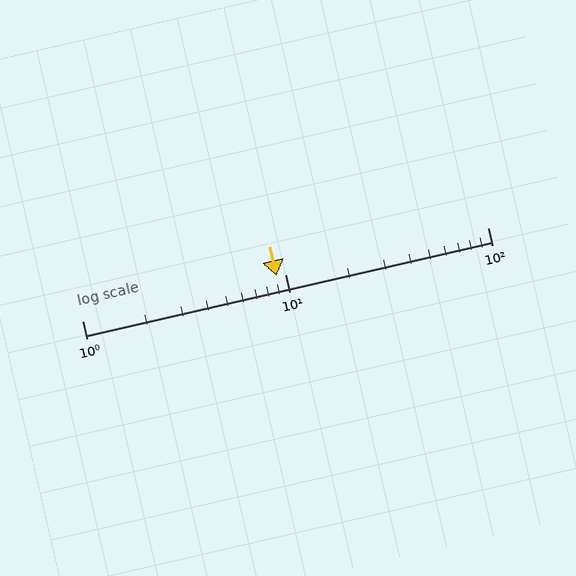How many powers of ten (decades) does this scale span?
The scale spans 2 decades, from 1 to 100.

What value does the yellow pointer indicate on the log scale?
The pointer indicates approximately 9.1.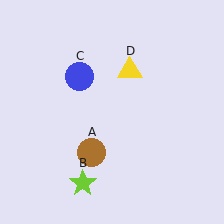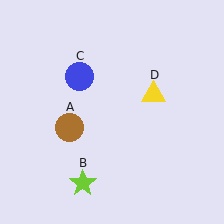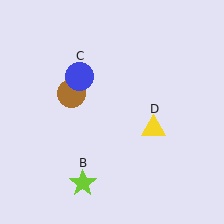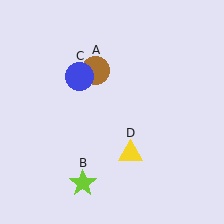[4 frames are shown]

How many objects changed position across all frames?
2 objects changed position: brown circle (object A), yellow triangle (object D).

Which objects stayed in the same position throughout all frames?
Lime star (object B) and blue circle (object C) remained stationary.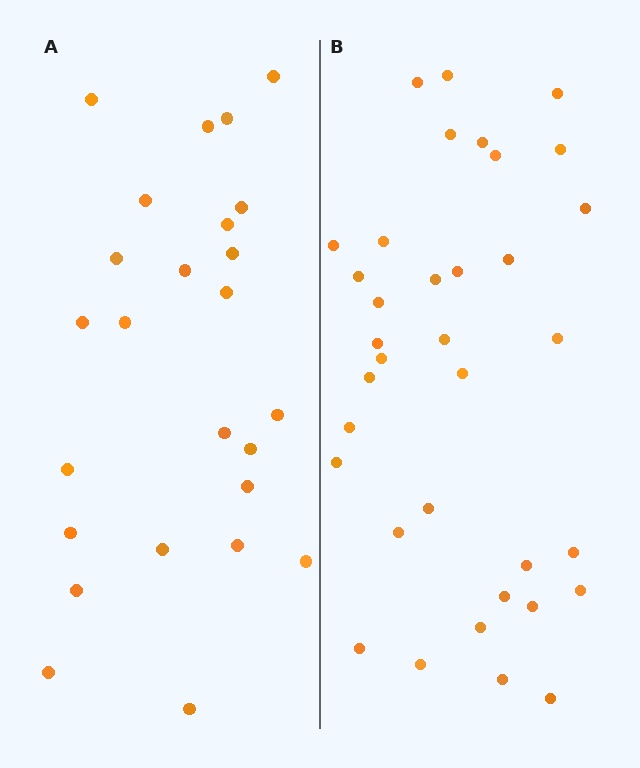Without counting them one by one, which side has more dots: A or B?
Region B (the right region) has more dots.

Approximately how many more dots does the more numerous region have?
Region B has roughly 10 or so more dots than region A.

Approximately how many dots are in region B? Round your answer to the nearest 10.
About 40 dots. (The exact count is 35, which rounds to 40.)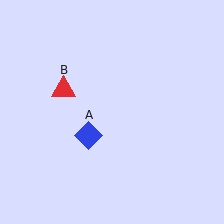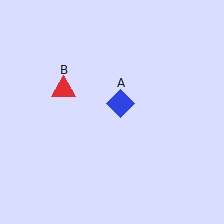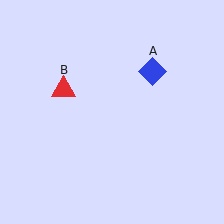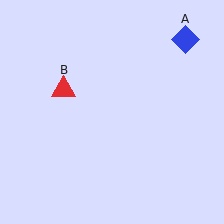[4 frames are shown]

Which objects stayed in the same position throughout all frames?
Red triangle (object B) remained stationary.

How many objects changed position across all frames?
1 object changed position: blue diamond (object A).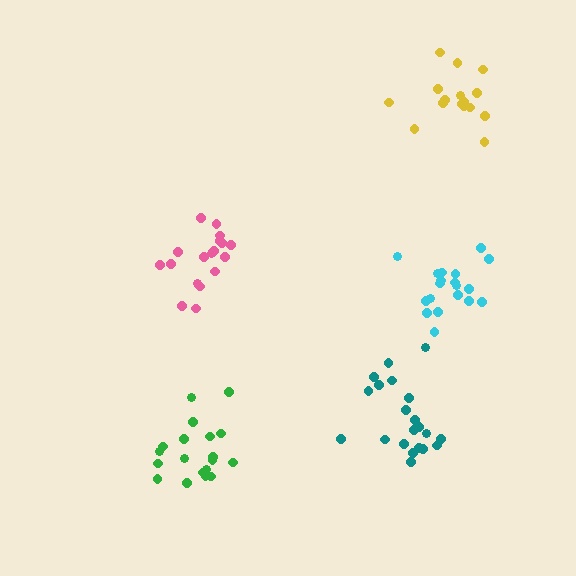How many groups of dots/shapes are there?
There are 5 groups.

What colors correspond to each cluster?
The clusters are colored: green, yellow, pink, cyan, teal.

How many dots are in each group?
Group 1: 19 dots, Group 2: 16 dots, Group 3: 18 dots, Group 4: 19 dots, Group 5: 21 dots (93 total).